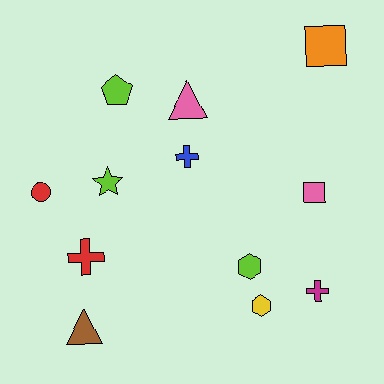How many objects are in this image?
There are 12 objects.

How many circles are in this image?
There is 1 circle.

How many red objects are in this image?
There are 2 red objects.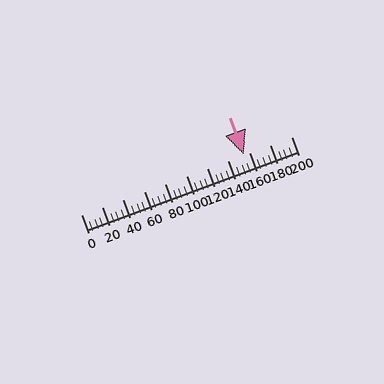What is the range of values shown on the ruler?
The ruler shows values from 0 to 200.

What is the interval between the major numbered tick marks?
The major tick marks are spaced 20 units apart.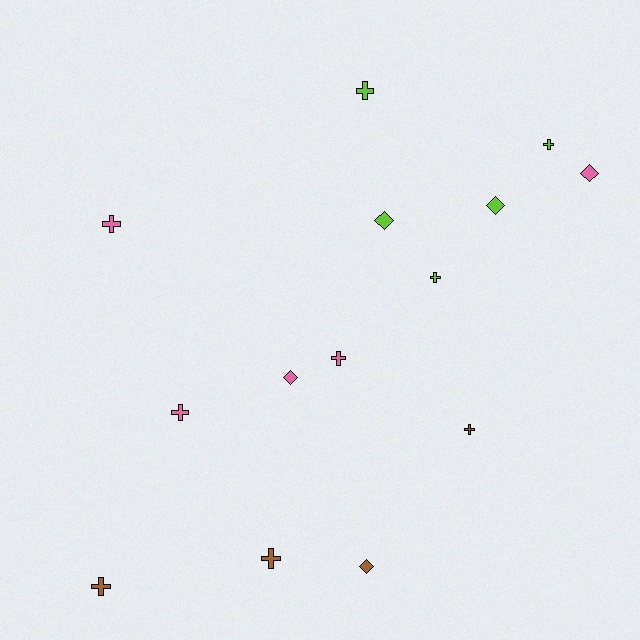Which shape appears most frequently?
Cross, with 9 objects.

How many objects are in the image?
There are 14 objects.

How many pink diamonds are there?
There are 2 pink diamonds.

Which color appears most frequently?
Pink, with 5 objects.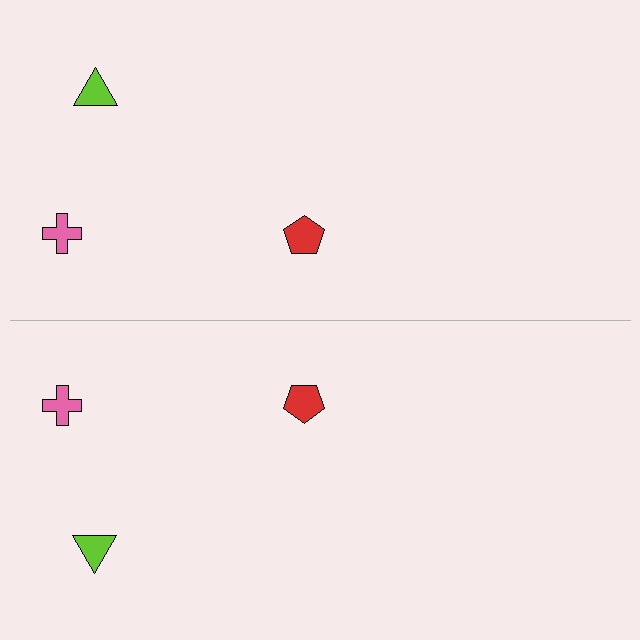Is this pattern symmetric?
Yes, this pattern has bilateral (reflection) symmetry.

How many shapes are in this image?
There are 6 shapes in this image.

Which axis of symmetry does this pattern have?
The pattern has a horizontal axis of symmetry running through the center of the image.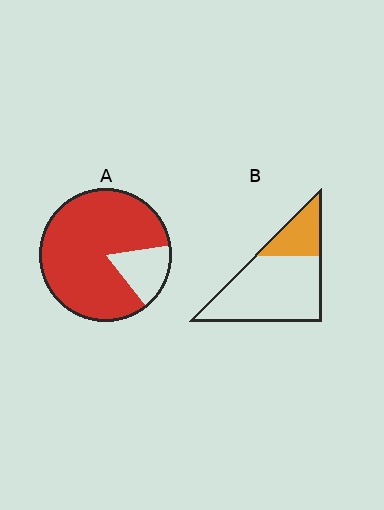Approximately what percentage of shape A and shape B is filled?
A is approximately 85% and B is approximately 25%.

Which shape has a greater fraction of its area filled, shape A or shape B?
Shape A.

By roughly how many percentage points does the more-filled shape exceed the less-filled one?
By roughly 55 percentage points (A over B).